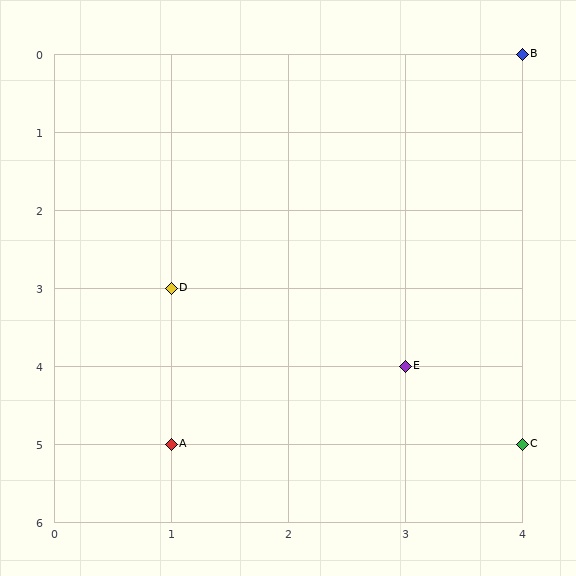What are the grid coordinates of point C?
Point C is at grid coordinates (4, 5).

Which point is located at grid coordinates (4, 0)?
Point B is at (4, 0).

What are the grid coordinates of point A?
Point A is at grid coordinates (1, 5).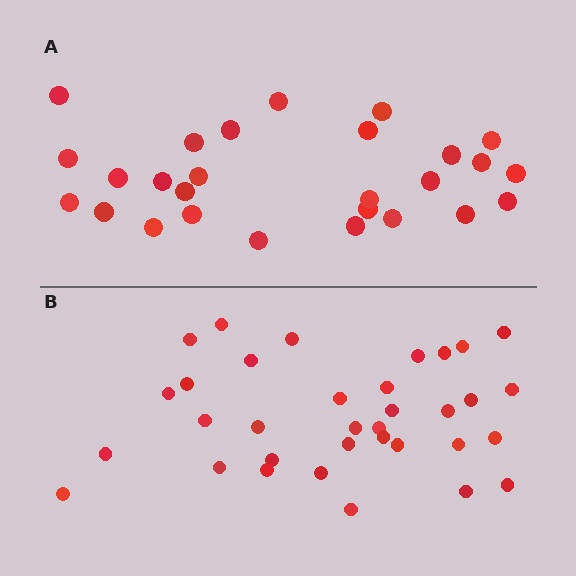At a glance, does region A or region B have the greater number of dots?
Region B (the bottom region) has more dots.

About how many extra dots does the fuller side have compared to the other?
Region B has roughly 8 or so more dots than region A.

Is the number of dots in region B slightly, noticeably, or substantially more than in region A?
Region B has noticeably more, but not dramatically so. The ratio is roughly 1.3 to 1.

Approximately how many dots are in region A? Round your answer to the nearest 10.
About 30 dots. (The exact count is 27, which rounds to 30.)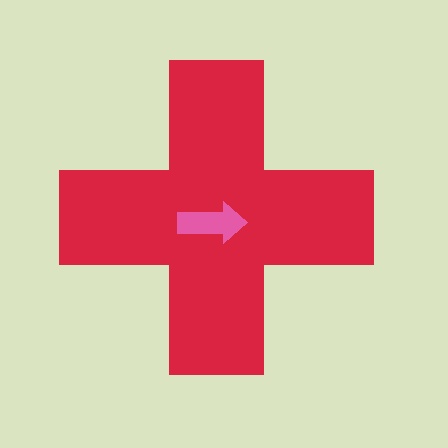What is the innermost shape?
The pink arrow.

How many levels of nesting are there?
2.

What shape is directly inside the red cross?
The pink arrow.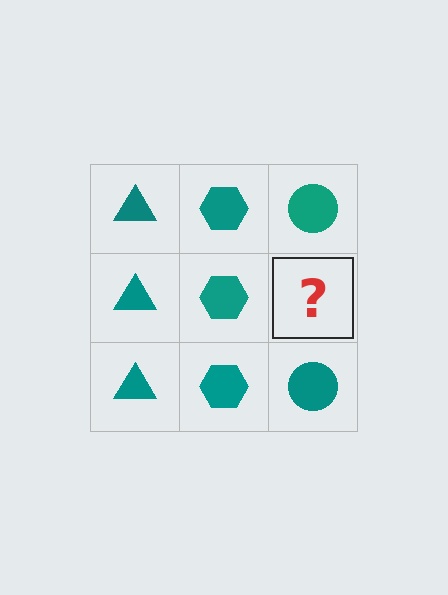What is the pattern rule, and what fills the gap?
The rule is that each column has a consistent shape. The gap should be filled with a teal circle.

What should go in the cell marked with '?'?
The missing cell should contain a teal circle.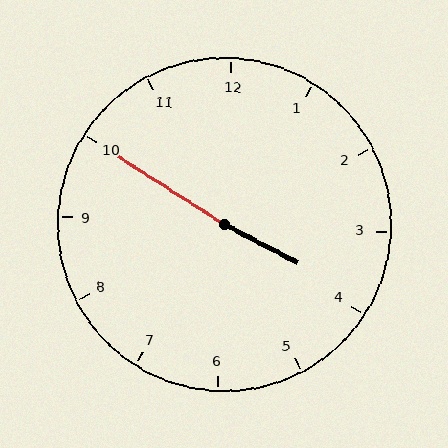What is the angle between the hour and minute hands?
Approximately 175 degrees.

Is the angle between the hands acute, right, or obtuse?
It is obtuse.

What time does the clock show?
3:50.